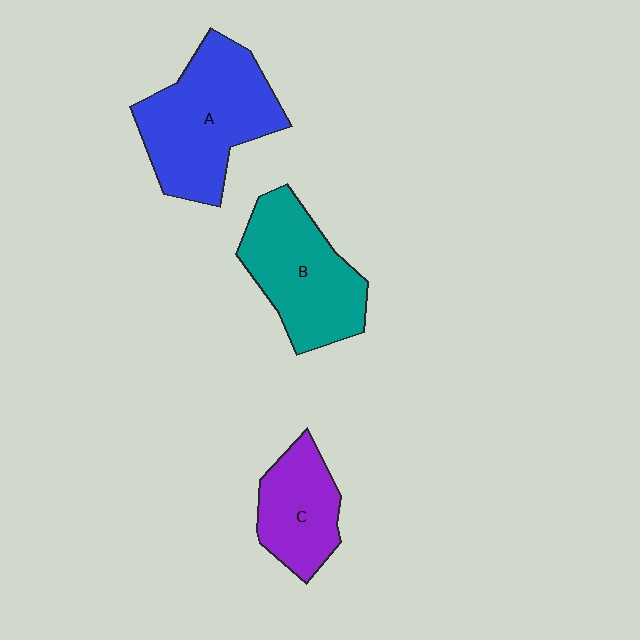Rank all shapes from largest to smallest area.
From largest to smallest: A (blue), B (teal), C (purple).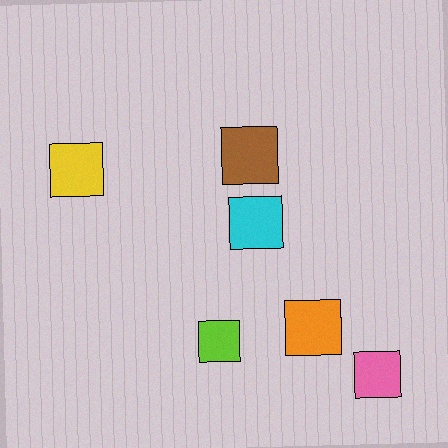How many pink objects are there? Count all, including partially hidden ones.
There is 1 pink object.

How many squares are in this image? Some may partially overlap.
There are 6 squares.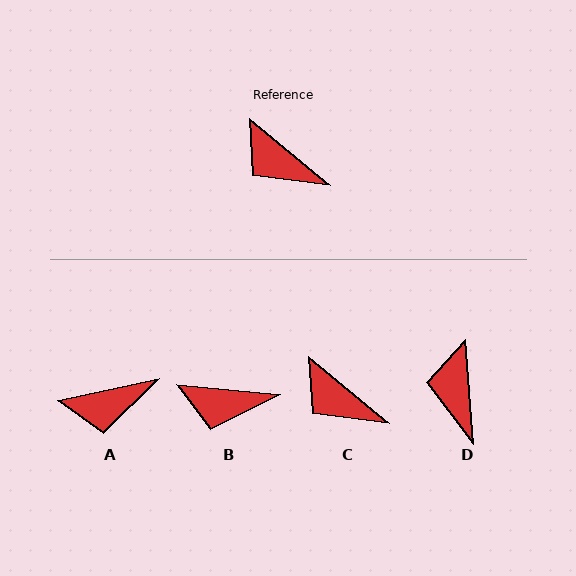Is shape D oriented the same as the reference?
No, it is off by about 46 degrees.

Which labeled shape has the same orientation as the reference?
C.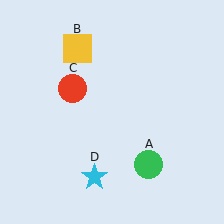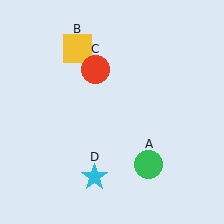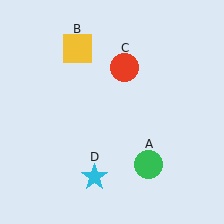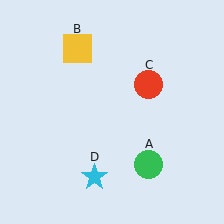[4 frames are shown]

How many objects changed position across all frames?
1 object changed position: red circle (object C).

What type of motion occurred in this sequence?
The red circle (object C) rotated clockwise around the center of the scene.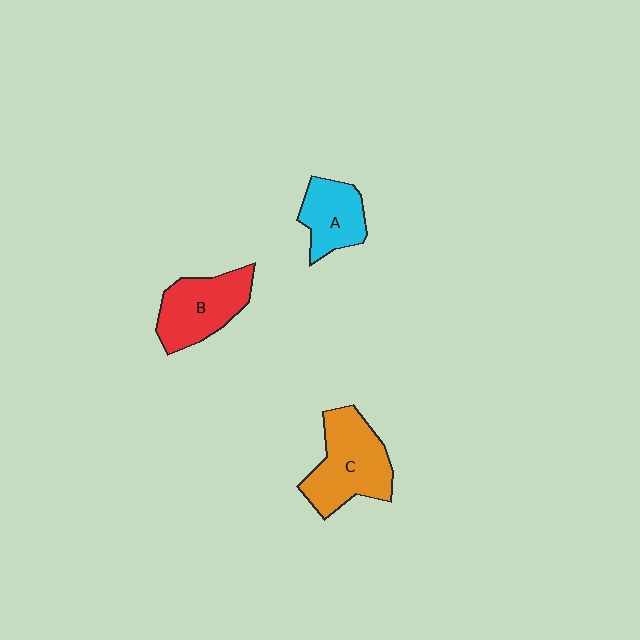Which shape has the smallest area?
Shape A (cyan).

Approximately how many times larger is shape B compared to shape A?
Approximately 1.3 times.